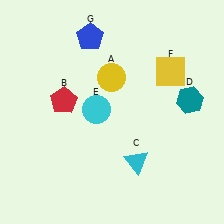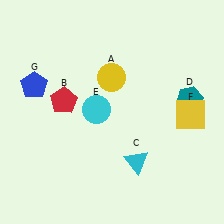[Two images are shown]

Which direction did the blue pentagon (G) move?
The blue pentagon (G) moved left.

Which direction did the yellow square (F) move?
The yellow square (F) moved down.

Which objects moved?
The objects that moved are: the yellow square (F), the blue pentagon (G).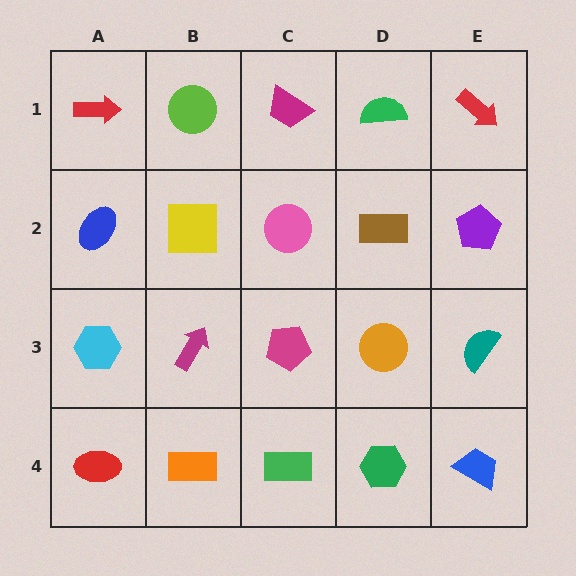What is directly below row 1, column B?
A yellow square.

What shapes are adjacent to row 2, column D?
A green semicircle (row 1, column D), an orange circle (row 3, column D), a pink circle (row 2, column C), a purple pentagon (row 2, column E).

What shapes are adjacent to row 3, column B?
A yellow square (row 2, column B), an orange rectangle (row 4, column B), a cyan hexagon (row 3, column A), a magenta pentagon (row 3, column C).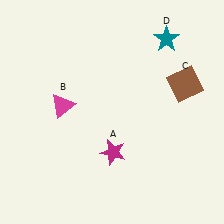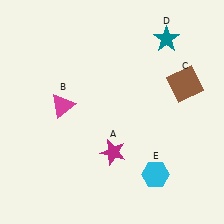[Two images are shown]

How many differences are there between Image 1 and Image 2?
There is 1 difference between the two images.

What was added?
A cyan hexagon (E) was added in Image 2.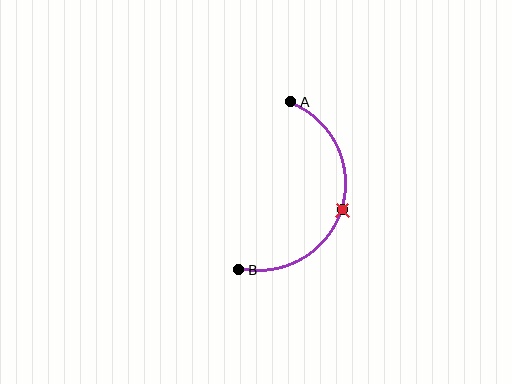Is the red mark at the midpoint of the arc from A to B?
Yes. The red mark lies on the arc at equal arc-length from both A and B — it is the arc midpoint.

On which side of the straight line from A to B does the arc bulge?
The arc bulges to the right of the straight line connecting A and B.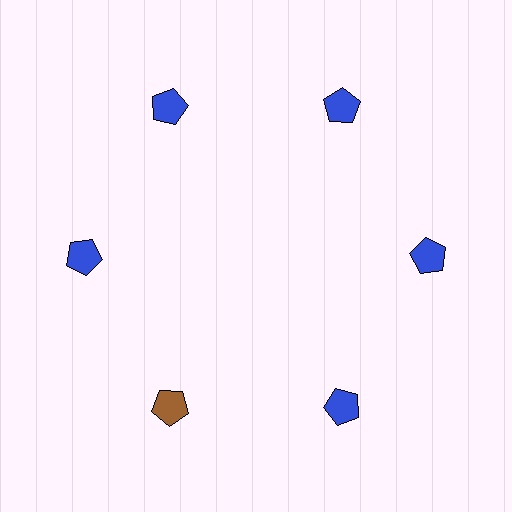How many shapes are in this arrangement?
There are 6 shapes arranged in a ring pattern.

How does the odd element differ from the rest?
It has a different color: brown instead of blue.